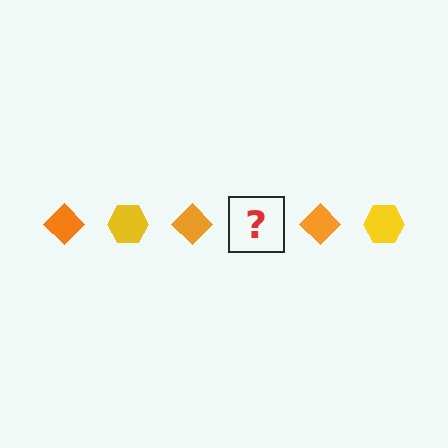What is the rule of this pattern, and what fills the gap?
The rule is that the pattern alternates between orange diamond and yellow hexagon. The gap should be filled with a yellow hexagon.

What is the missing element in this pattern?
The missing element is a yellow hexagon.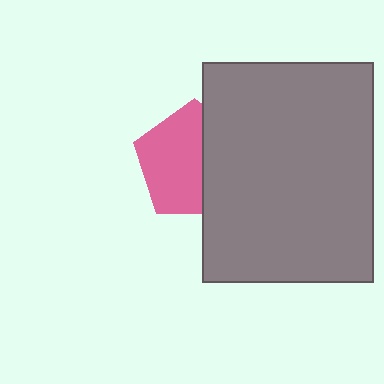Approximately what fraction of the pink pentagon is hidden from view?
Roughly 41% of the pink pentagon is hidden behind the gray rectangle.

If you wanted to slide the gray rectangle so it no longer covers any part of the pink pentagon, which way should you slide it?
Slide it right — that is the most direct way to separate the two shapes.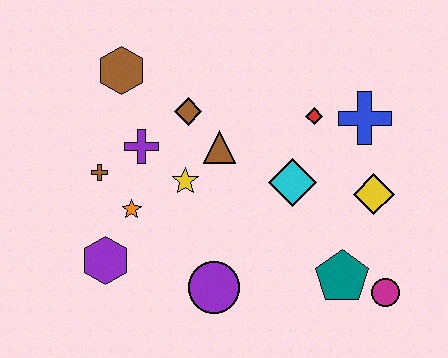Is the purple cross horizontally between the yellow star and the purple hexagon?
Yes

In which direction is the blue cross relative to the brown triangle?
The blue cross is to the right of the brown triangle.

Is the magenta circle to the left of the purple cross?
No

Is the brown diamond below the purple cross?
No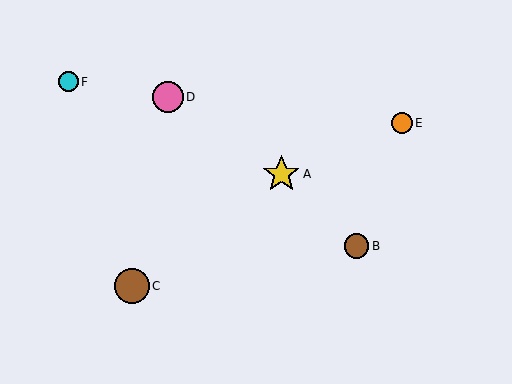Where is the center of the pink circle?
The center of the pink circle is at (168, 97).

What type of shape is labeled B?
Shape B is a brown circle.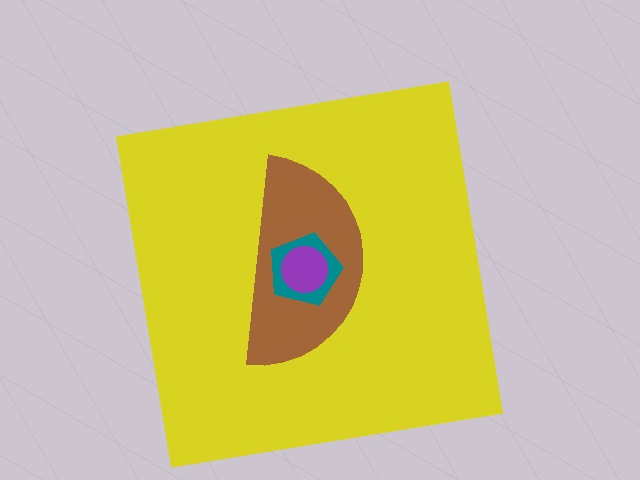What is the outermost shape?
The yellow square.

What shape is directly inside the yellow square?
The brown semicircle.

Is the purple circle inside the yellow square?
Yes.